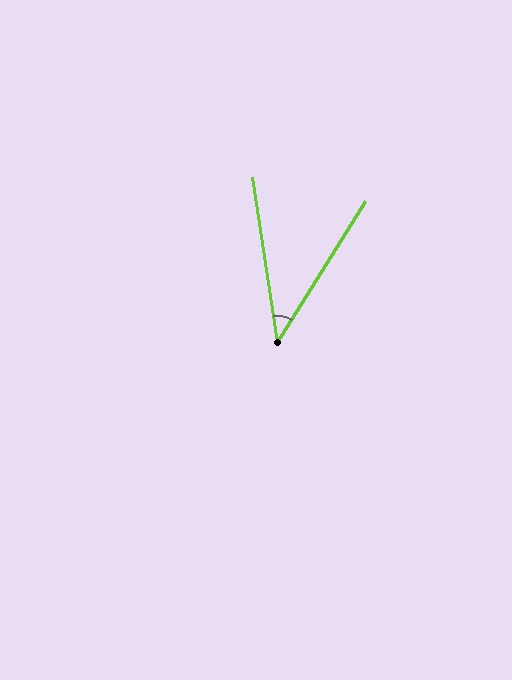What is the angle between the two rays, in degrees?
Approximately 41 degrees.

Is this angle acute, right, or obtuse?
It is acute.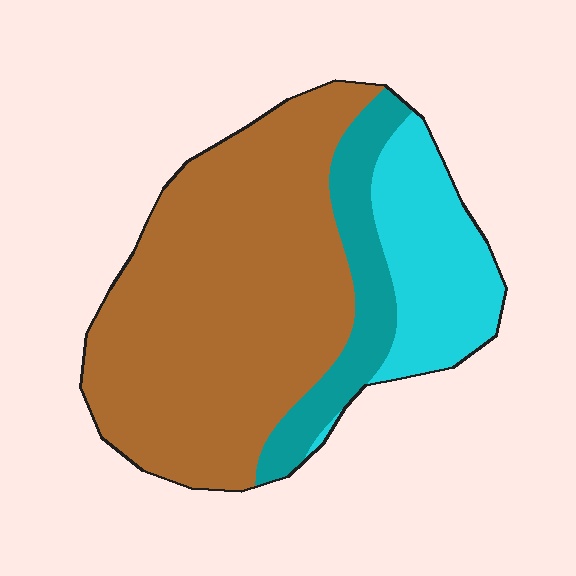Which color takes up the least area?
Teal, at roughly 15%.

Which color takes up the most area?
Brown, at roughly 65%.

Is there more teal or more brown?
Brown.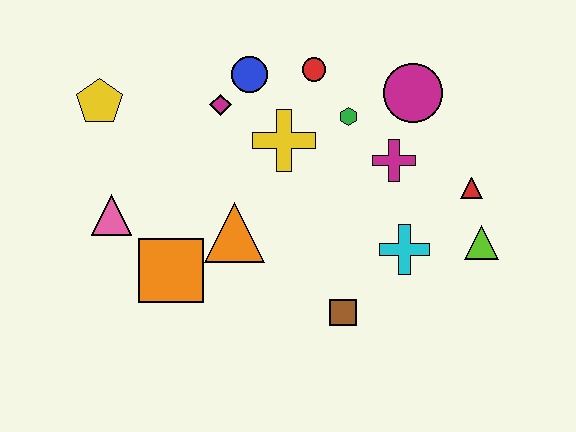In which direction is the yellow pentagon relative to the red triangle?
The yellow pentagon is to the left of the red triangle.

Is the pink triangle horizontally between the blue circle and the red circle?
No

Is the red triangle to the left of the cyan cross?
No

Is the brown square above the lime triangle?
No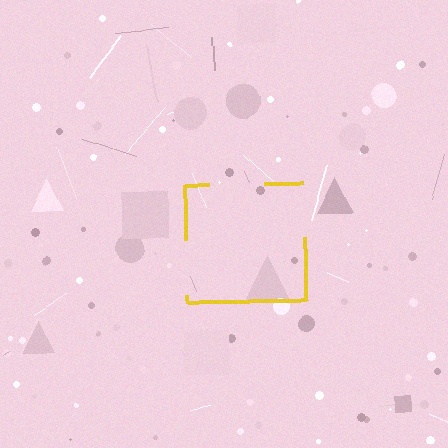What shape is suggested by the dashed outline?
The dashed outline suggests a square.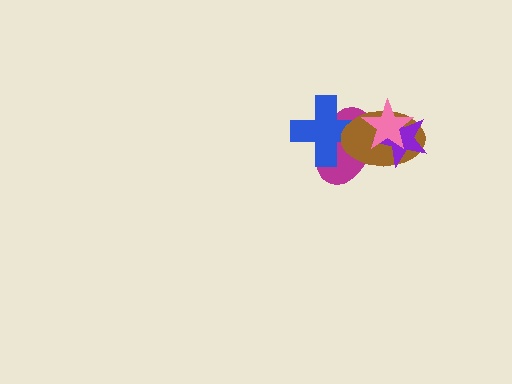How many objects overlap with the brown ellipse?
4 objects overlap with the brown ellipse.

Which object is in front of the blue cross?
The brown ellipse is in front of the blue cross.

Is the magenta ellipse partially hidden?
Yes, it is partially covered by another shape.